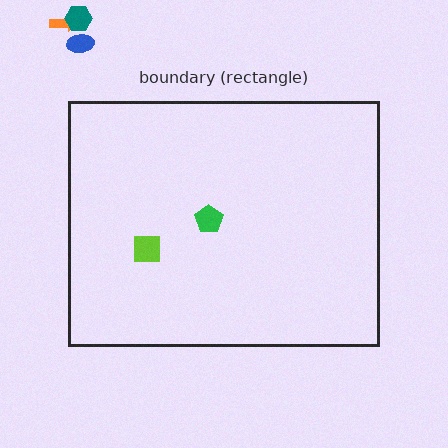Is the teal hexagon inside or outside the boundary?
Outside.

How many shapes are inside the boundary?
2 inside, 3 outside.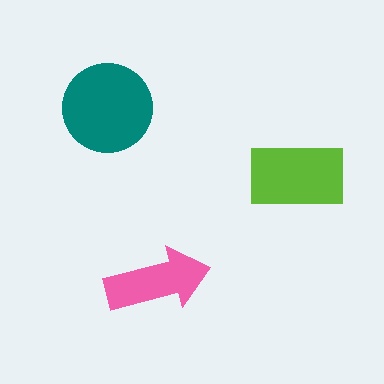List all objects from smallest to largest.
The pink arrow, the lime rectangle, the teal circle.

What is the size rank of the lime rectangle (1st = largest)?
2nd.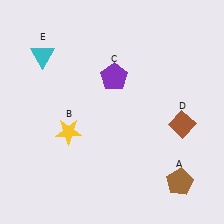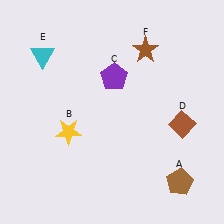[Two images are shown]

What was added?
A brown star (F) was added in Image 2.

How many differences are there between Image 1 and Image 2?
There is 1 difference between the two images.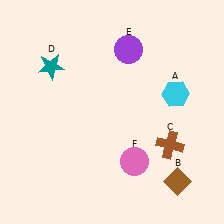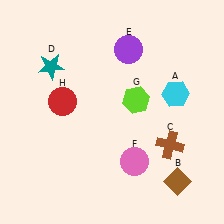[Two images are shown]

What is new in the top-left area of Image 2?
A red circle (H) was added in the top-left area of Image 2.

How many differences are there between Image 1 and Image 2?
There are 2 differences between the two images.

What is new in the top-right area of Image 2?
A lime hexagon (G) was added in the top-right area of Image 2.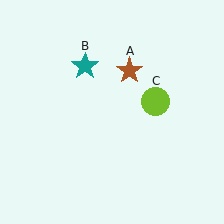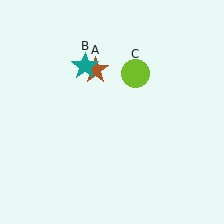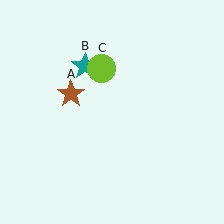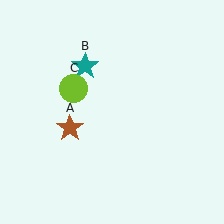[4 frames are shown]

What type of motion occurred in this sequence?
The brown star (object A), lime circle (object C) rotated counterclockwise around the center of the scene.